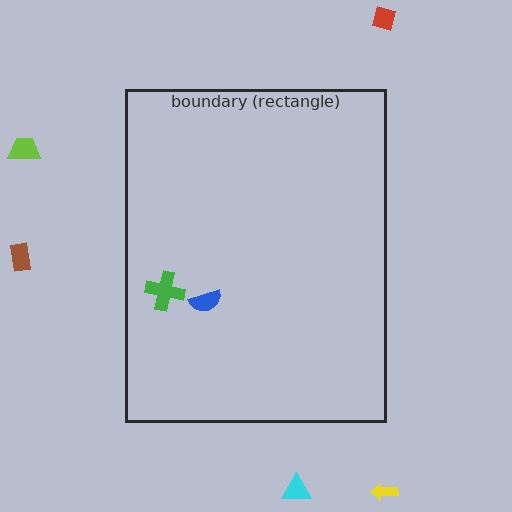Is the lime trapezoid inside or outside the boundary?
Outside.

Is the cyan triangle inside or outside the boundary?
Outside.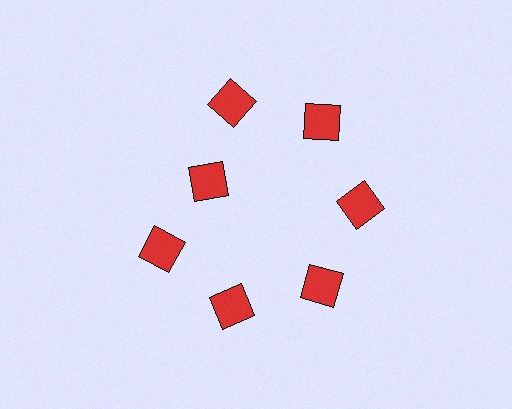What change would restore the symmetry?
The symmetry would be restored by moving it outward, back onto the ring so that all 7 diamonds sit at equal angles and equal distance from the center.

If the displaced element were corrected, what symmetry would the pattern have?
It would have 7-fold rotational symmetry — the pattern would map onto itself every 51 degrees.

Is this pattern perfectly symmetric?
No. The 7 red diamonds are arranged in a ring, but one element near the 10 o'clock position is pulled inward toward the center, breaking the 7-fold rotational symmetry.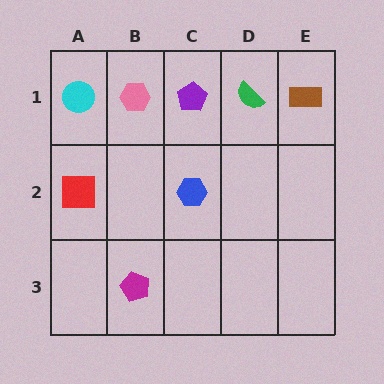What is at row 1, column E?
A brown rectangle.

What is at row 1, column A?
A cyan circle.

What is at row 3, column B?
A magenta pentagon.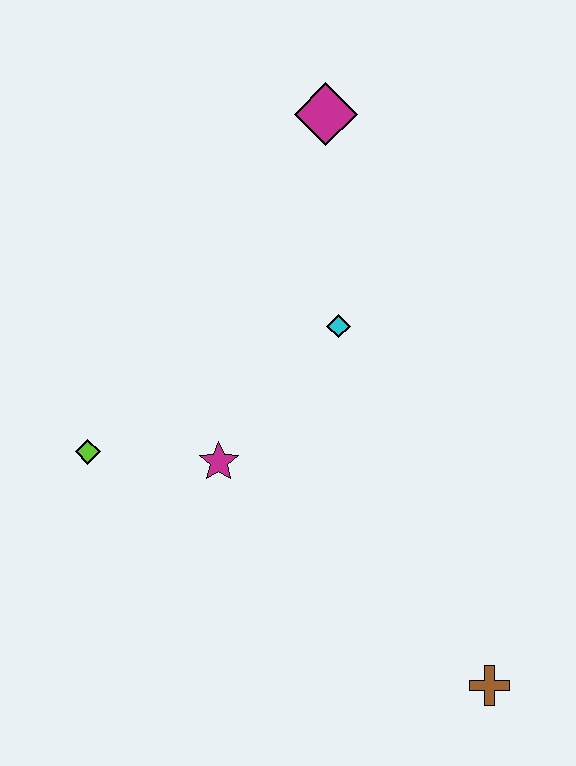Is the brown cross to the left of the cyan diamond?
No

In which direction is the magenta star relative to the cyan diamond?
The magenta star is below the cyan diamond.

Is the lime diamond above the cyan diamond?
No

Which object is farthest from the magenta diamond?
The brown cross is farthest from the magenta diamond.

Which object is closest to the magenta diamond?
The cyan diamond is closest to the magenta diamond.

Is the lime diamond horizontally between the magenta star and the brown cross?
No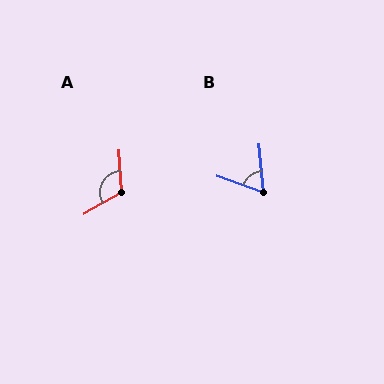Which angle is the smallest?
B, at approximately 65 degrees.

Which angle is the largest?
A, at approximately 117 degrees.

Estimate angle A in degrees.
Approximately 117 degrees.